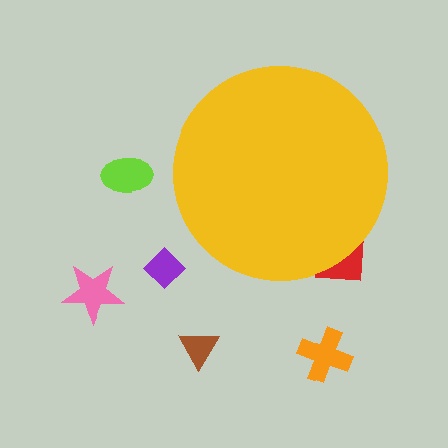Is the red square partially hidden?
Yes, the red square is partially hidden behind the yellow circle.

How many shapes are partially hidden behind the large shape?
1 shape is partially hidden.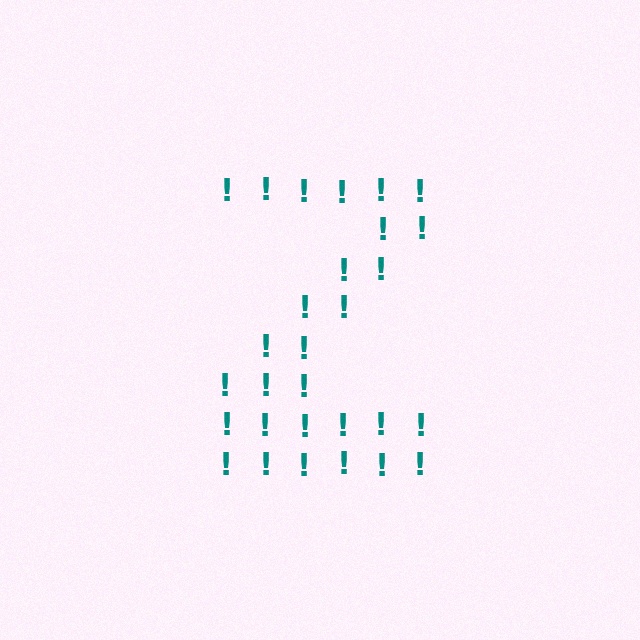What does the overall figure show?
The overall figure shows the letter Z.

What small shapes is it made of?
It is made of small exclamation marks.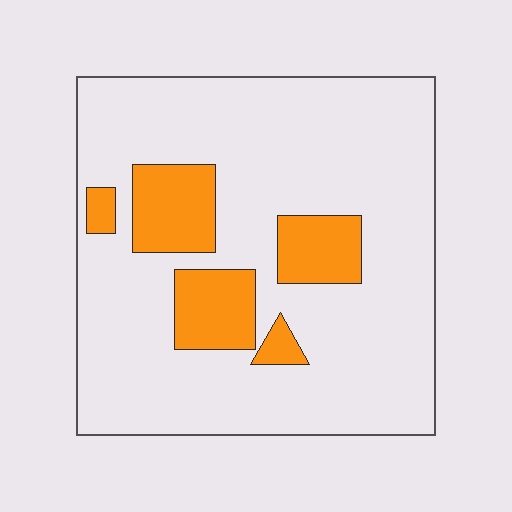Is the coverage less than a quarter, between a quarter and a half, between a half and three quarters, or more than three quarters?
Less than a quarter.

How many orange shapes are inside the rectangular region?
5.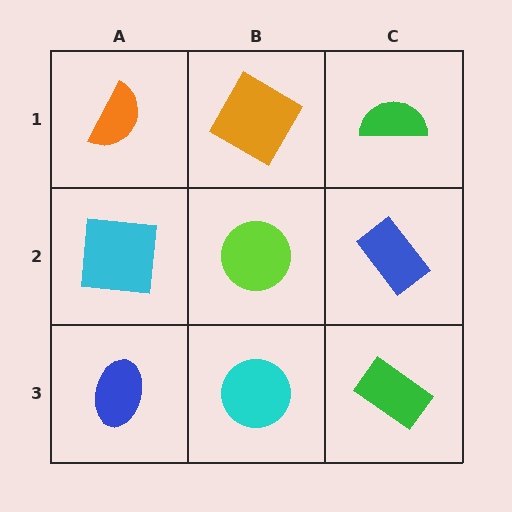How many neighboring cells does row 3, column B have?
3.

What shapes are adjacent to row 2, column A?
An orange semicircle (row 1, column A), a blue ellipse (row 3, column A), a lime circle (row 2, column B).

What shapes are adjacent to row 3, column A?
A cyan square (row 2, column A), a cyan circle (row 3, column B).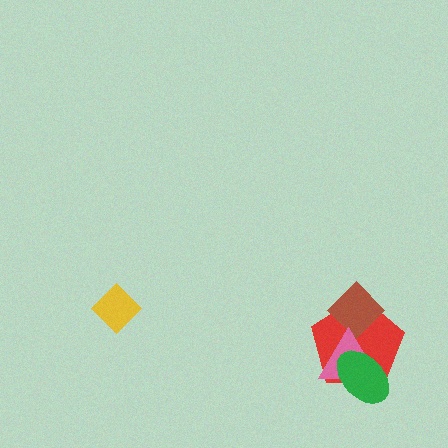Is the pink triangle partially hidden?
Yes, it is partially covered by another shape.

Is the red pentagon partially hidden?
Yes, it is partially covered by another shape.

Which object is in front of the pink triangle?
The green ellipse is in front of the pink triangle.